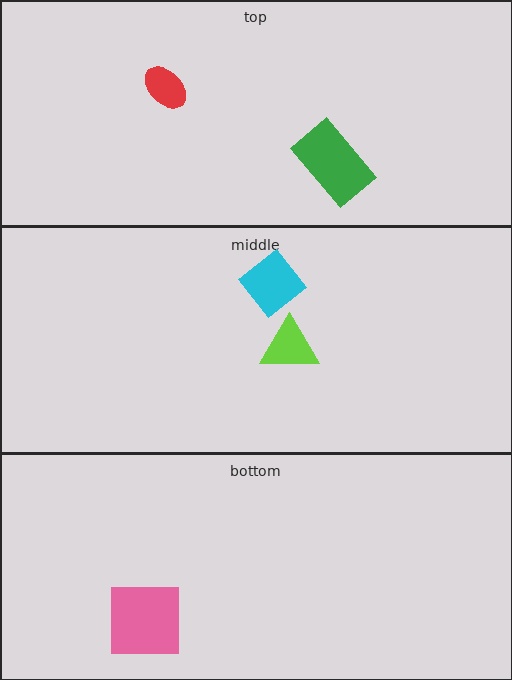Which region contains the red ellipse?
The top region.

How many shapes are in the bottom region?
1.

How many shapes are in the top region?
2.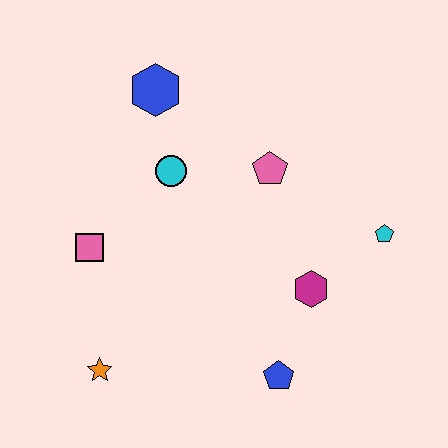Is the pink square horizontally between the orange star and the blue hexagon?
No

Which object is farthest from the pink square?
The cyan pentagon is farthest from the pink square.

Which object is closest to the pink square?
The cyan circle is closest to the pink square.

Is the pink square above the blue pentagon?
Yes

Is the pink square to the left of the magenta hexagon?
Yes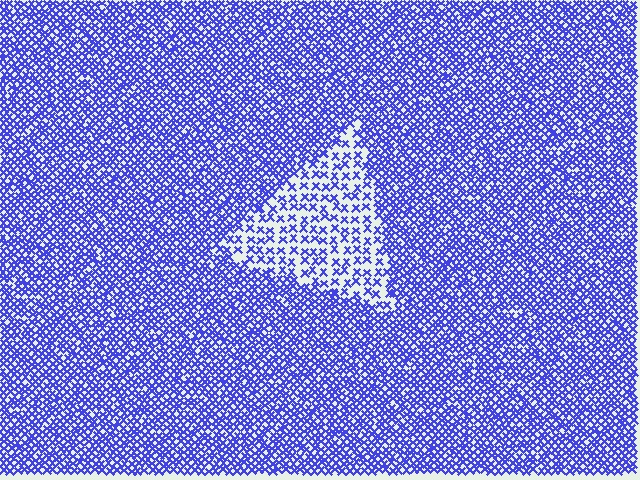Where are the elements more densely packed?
The elements are more densely packed outside the triangle boundary.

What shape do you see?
I see a triangle.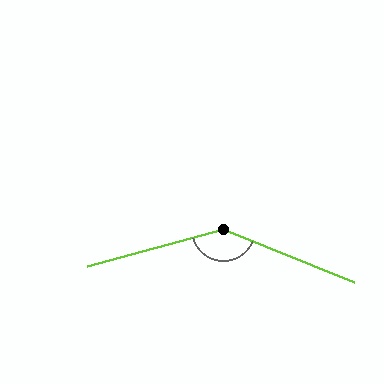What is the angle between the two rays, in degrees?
Approximately 143 degrees.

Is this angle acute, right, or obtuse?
It is obtuse.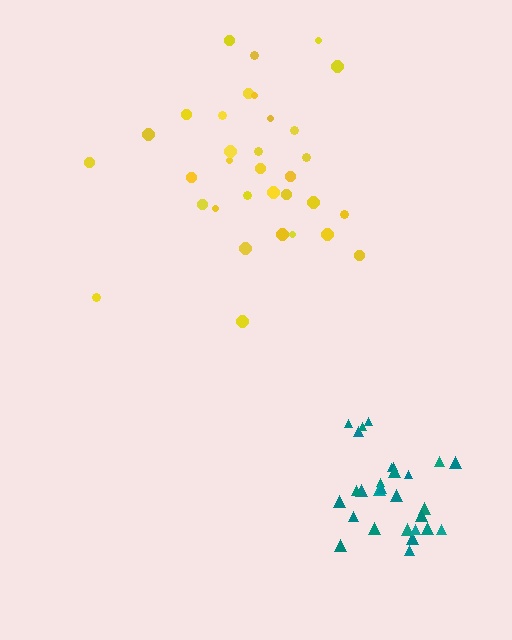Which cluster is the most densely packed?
Teal.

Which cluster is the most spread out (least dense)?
Yellow.